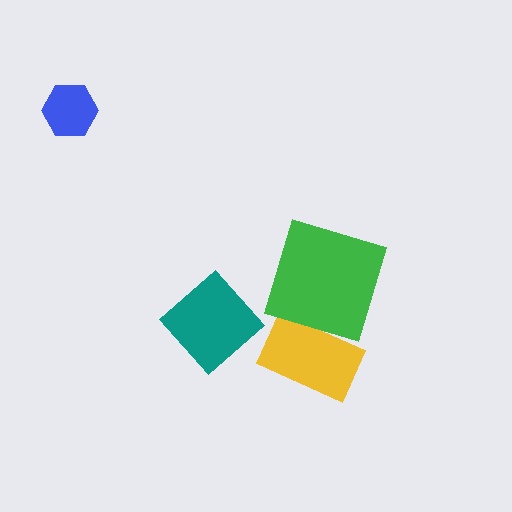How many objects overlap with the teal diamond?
0 objects overlap with the teal diamond.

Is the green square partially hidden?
No, no other shape covers it.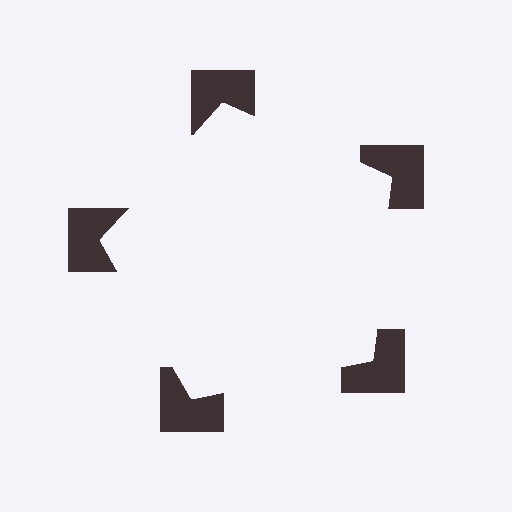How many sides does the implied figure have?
5 sides.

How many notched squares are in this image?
There are 5 — one at each vertex of the illusory pentagon.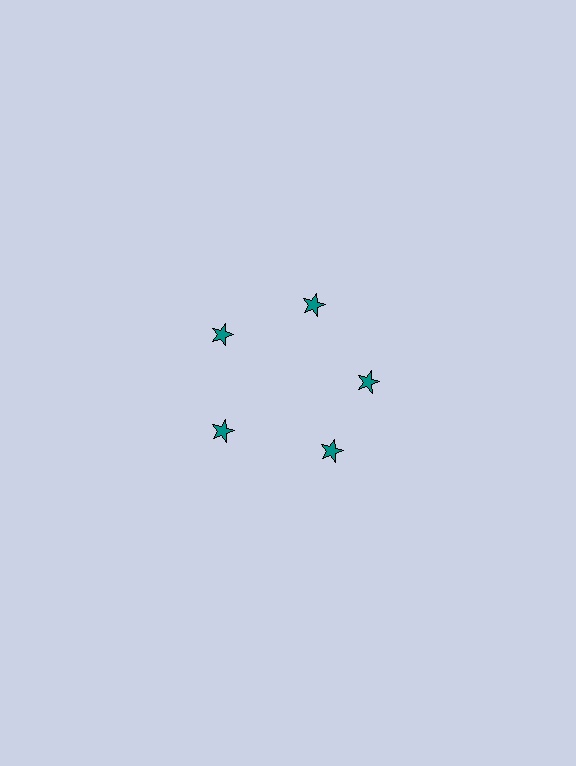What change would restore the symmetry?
The symmetry would be restored by rotating it back into even spacing with its neighbors so that all 5 stars sit at equal angles and equal distance from the center.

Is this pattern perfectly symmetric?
No. The 5 teal stars are arranged in a ring, but one element near the 5 o'clock position is rotated out of alignment along the ring, breaking the 5-fold rotational symmetry.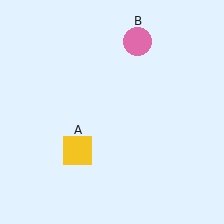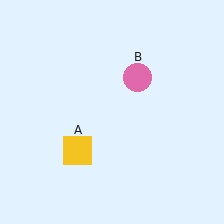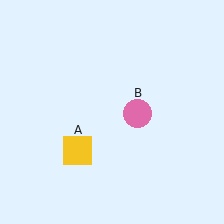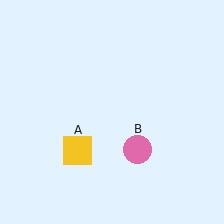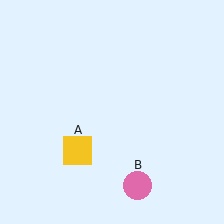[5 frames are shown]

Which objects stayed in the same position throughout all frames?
Yellow square (object A) remained stationary.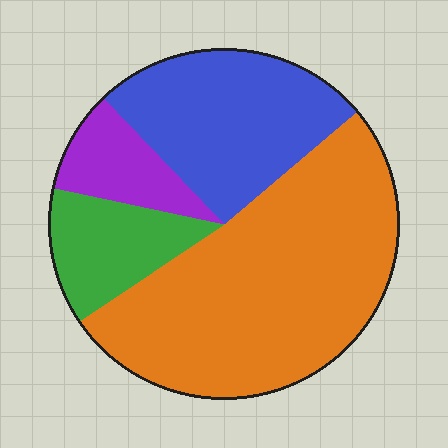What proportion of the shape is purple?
Purple covers 10% of the shape.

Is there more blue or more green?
Blue.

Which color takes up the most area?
Orange, at roughly 50%.